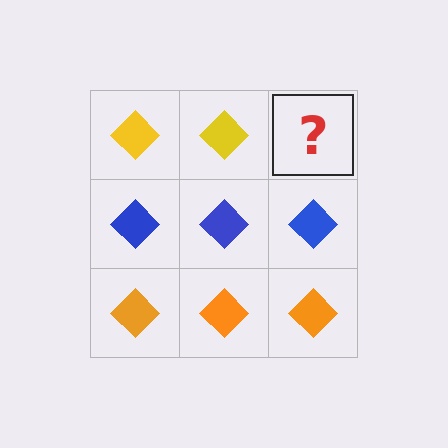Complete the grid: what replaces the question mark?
The question mark should be replaced with a yellow diamond.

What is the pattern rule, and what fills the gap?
The rule is that each row has a consistent color. The gap should be filled with a yellow diamond.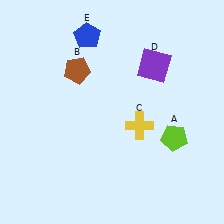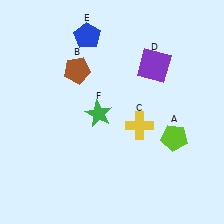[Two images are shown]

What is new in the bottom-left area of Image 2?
A green star (F) was added in the bottom-left area of Image 2.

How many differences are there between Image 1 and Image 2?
There is 1 difference between the two images.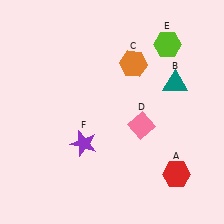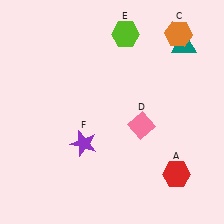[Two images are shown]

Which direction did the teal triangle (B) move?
The teal triangle (B) moved up.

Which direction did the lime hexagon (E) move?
The lime hexagon (E) moved left.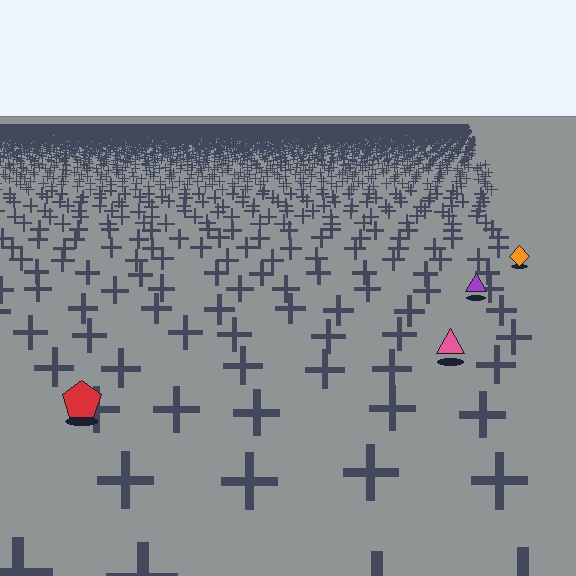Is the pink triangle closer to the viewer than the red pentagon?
No. The red pentagon is closer — you can tell from the texture gradient: the ground texture is coarser near it.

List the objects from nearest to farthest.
From nearest to farthest: the red pentagon, the pink triangle, the purple triangle, the orange diamond.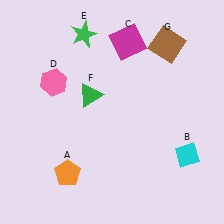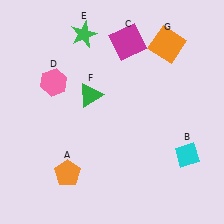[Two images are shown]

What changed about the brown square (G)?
In Image 1, G is brown. In Image 2, it changed to orange.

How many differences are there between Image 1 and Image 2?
There is 1 difference between the two images.